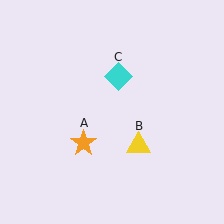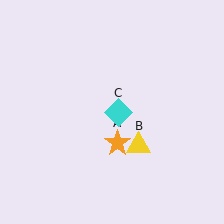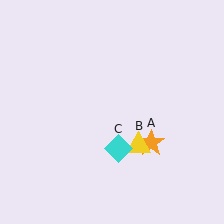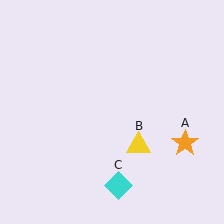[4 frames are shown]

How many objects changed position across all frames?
2 objects changed position: orange star (object A), cyan diamond (object C).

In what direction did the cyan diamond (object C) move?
The cyan diamond (object C) moved down.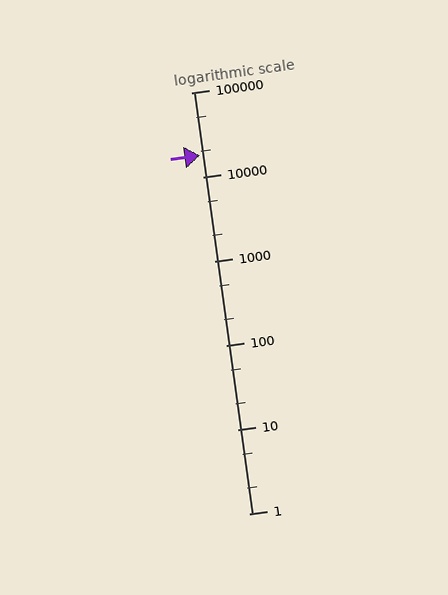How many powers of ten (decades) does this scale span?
The scale spans 5 decades, from 1 to 100000.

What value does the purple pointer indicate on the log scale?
The pointer indicates approximately 18000.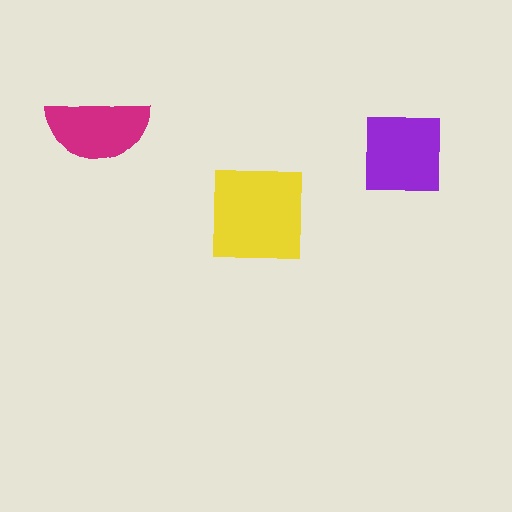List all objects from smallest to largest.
The magenta semicircle, the purple square, the yellow square.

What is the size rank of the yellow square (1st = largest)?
1st.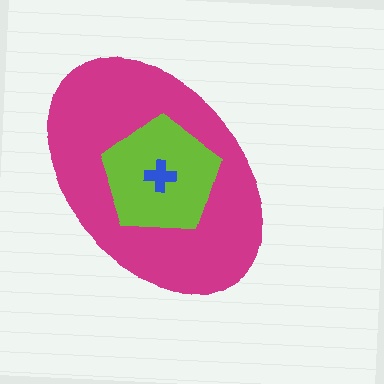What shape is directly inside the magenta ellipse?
The lime pentagon.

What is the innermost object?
The blue cross.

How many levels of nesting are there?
3.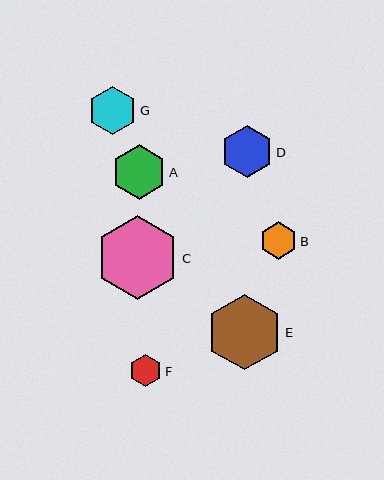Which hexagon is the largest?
Hexagon C is the largest with a size of approximately 83 pixels.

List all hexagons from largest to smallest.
From largest to smallest: C, E, A, D, G, B, F.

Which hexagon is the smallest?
Hexagon F is the smallest with a size of approximately 32 pixels.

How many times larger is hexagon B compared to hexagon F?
Hexagon B is approximately 1.2 times the size of hexagon F.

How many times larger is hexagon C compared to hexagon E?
Hexagon C is approximately 1.1 times the size of hexagon E.